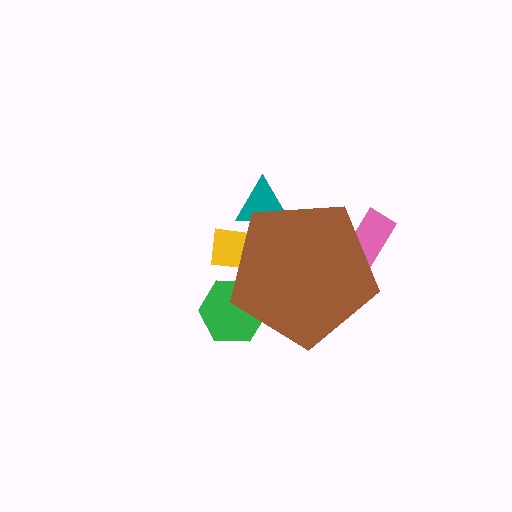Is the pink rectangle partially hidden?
Yes, the pink rectangle is partially hidden behind the brown pentagon.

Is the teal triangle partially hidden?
Yes, the teal triangle is partially hidden behind the brown pentagon.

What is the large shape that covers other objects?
A brown pentagon.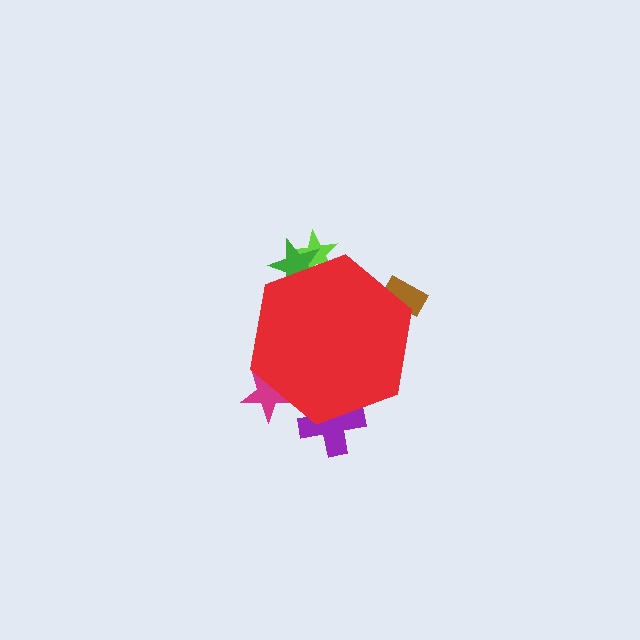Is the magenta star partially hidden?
Yes, the magenta star is partially hidden behind the red hexagon.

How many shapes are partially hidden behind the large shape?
5 shapes are partially hidden.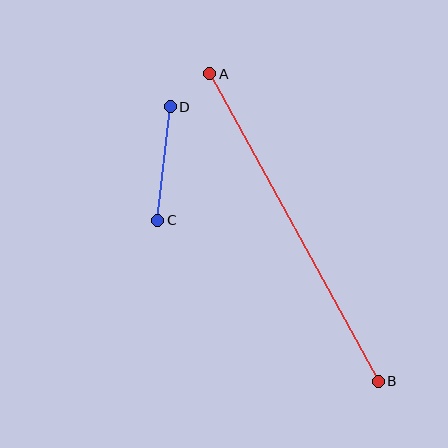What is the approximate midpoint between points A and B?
The midpoint is at approximately (294, 227) pixels.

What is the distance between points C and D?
The distance is approximately 114 pixels.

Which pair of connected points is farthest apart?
Points A and B are farthest apart.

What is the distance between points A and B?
The distance is approximately 351 pixels.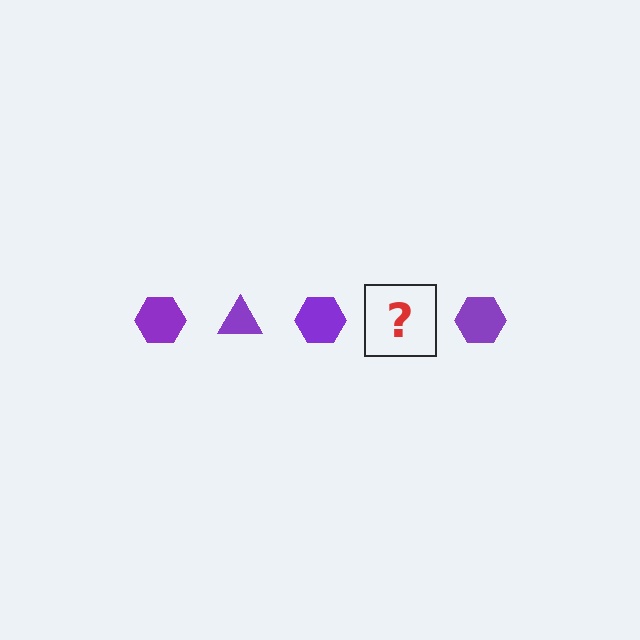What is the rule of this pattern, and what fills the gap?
The rule is that the pattern cycles through hexagon, triangle shapes in purple. The gap should be filled with a purple triangle.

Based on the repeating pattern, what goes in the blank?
The blank should be a purple triangle.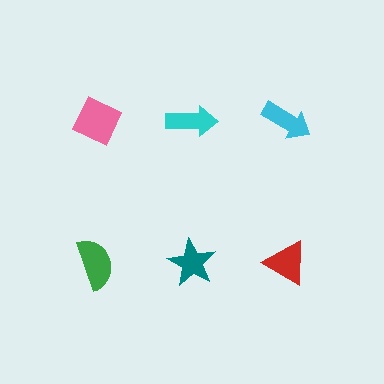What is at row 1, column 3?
A cyan arrow.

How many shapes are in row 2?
3 shapes.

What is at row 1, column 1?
A pink diamond.